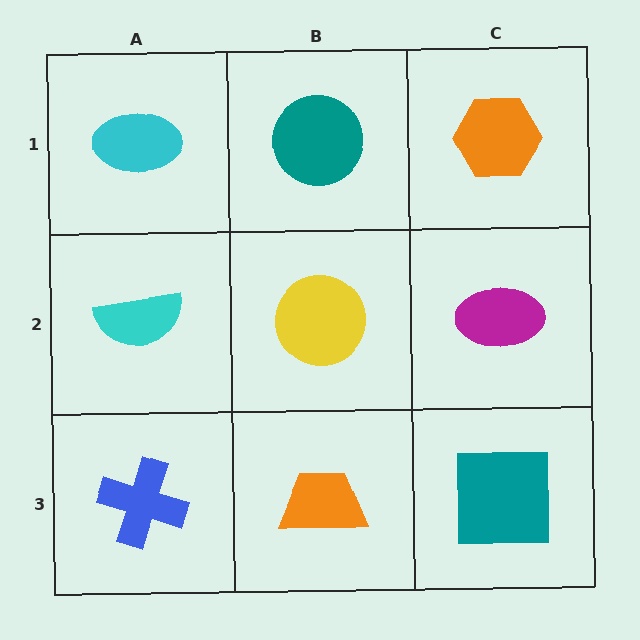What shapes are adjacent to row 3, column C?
A magenta ellipse (row 2, column C), an orange trapezoid (row 3, column B).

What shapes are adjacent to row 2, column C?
An orange hexagon (row 1, column C), a teal square (row 3, column C), a yellow circle (row 2, column B).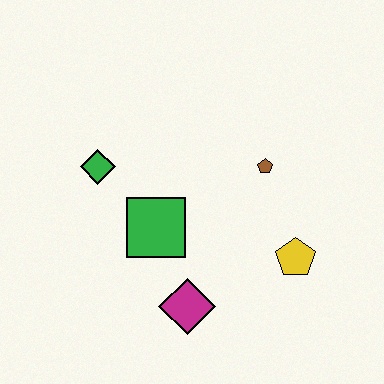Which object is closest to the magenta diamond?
The green square is closest to the magenta diamond.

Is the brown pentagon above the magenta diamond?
Yes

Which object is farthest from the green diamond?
The yellow pentagon is farthest from the green diamond.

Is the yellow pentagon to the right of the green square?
Yes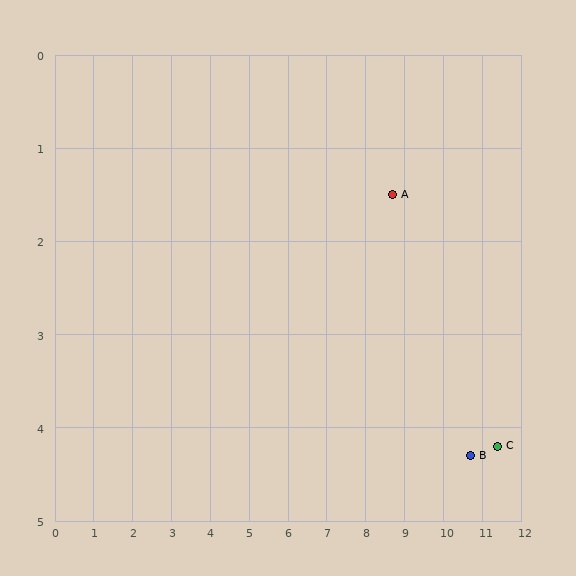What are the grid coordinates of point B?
Point B is at approximately (10.7, 4.3).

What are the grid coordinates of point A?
Point A is at approximately (8.7, 1.5).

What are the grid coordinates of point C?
Point C is at approximately (11.4, 4.2).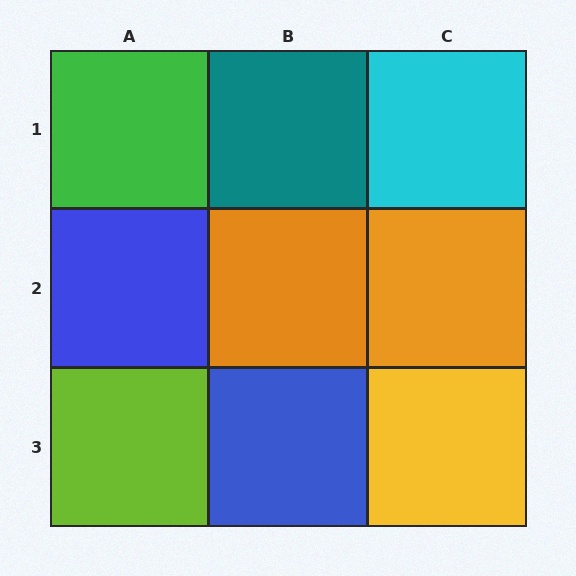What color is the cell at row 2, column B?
Orange.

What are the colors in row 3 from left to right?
Lime, blue, yellow.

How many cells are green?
1 cell is green.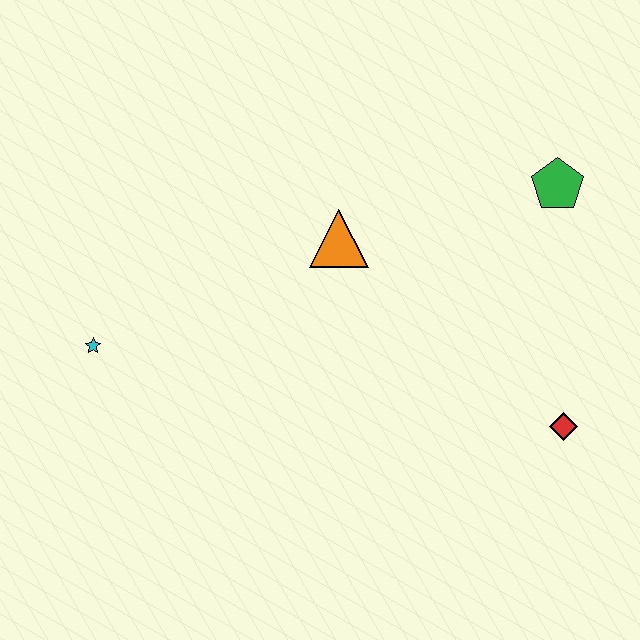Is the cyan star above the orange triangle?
No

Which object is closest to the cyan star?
The orange triangle is closest to the cyan star.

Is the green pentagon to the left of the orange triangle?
No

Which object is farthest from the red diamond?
The cyan star is farthest from the red diamond.